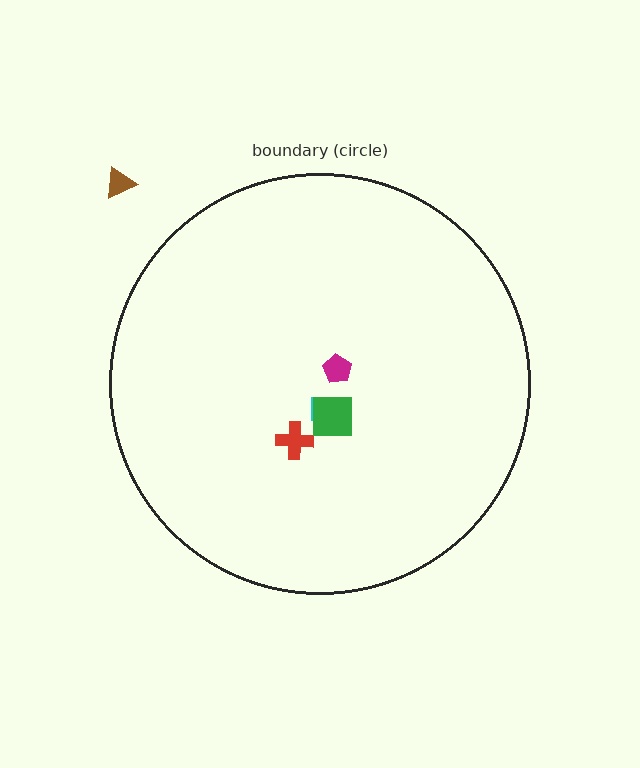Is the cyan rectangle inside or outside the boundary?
Inside.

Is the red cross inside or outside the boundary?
Inside.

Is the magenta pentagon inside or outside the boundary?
Inside.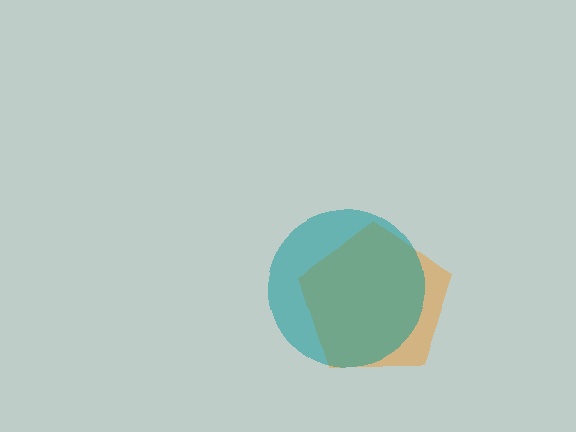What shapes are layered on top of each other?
The layered shapes are: an orange pentagon, a teal circle.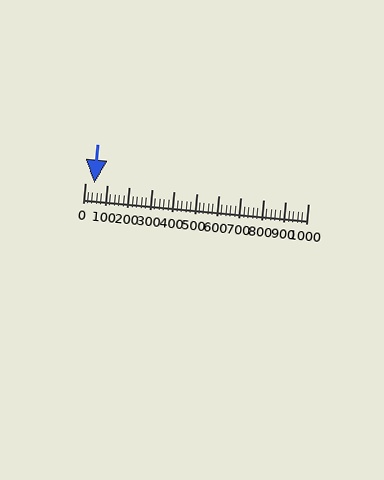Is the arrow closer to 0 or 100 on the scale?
The arrow is closer to 0.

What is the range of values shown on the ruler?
The ruler shows values from 0 to 1000.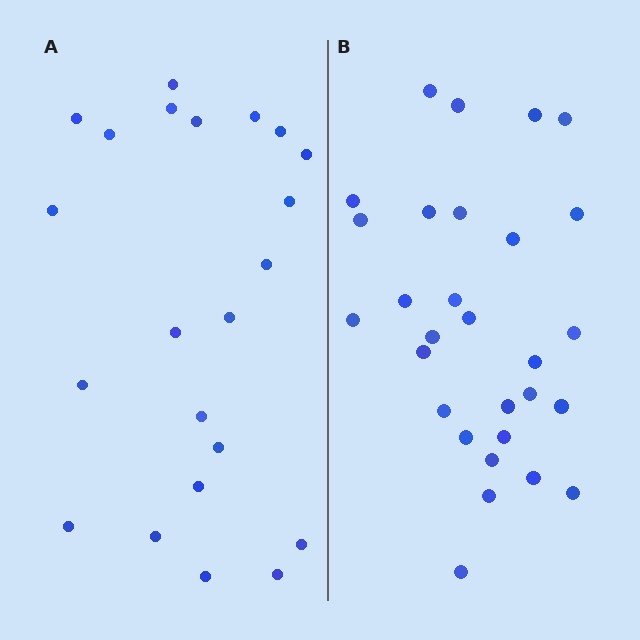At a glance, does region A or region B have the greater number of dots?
Region B (the right region) has more dots.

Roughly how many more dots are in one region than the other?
Region B has roughly 8 or so more dots than region A.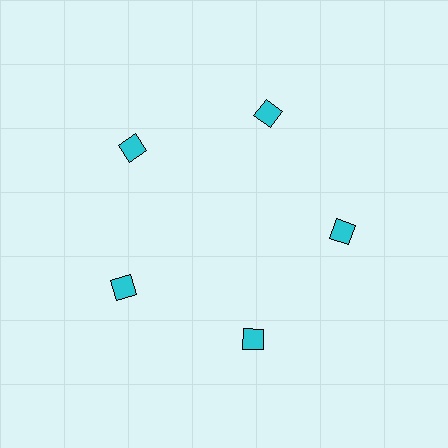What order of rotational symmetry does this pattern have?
This pattern has 5-fold rotational symmetry.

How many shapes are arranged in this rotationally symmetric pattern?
There are 5 shapes, arranged in 5 groups of 1.